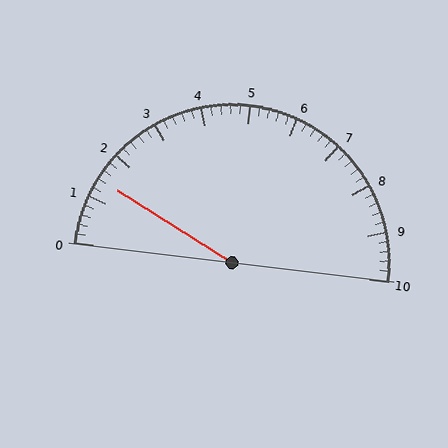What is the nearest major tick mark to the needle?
The nearest major tick mark is 1.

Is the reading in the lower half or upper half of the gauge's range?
The reading is in the lower half of the range (0 to 10).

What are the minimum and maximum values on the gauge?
The gauge ranges from 0 to 10.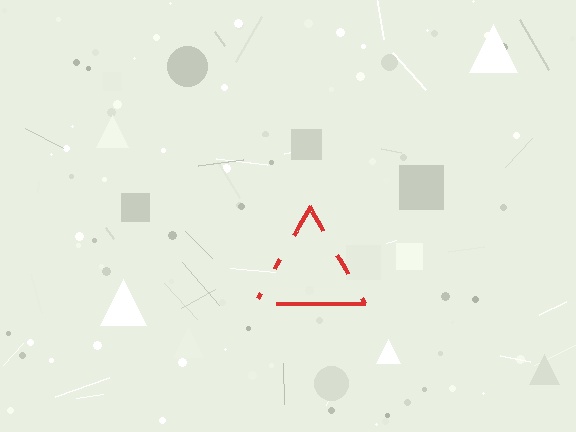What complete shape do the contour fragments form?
The contour fragments form a triangle.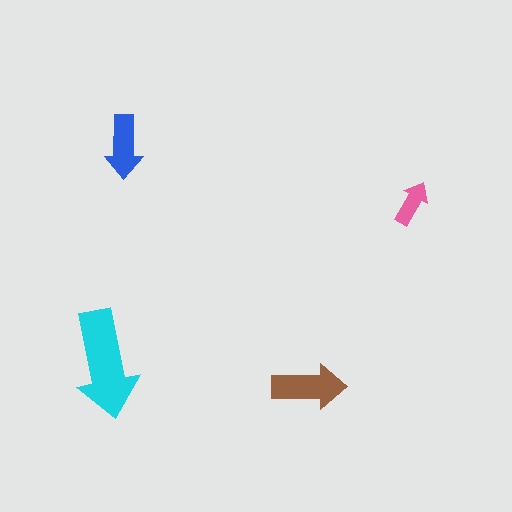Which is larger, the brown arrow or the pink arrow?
The brown one.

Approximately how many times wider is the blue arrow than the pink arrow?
About 1.5 times wider.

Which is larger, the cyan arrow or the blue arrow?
The cyan one.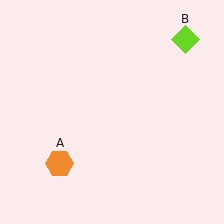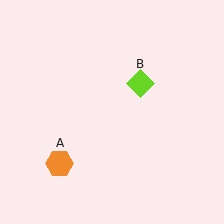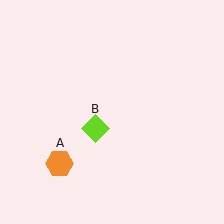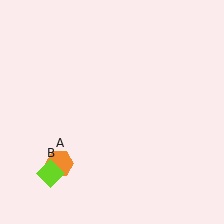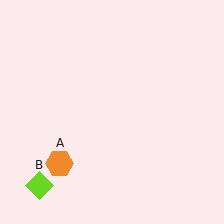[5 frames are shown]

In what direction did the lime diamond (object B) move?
The lime diamond (object B) moved down and to the left.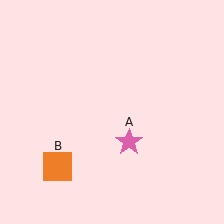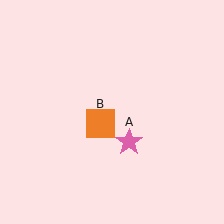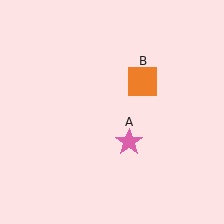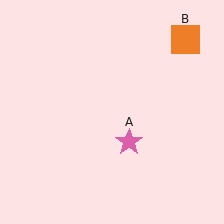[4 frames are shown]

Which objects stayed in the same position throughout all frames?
Pink star (object A) remained stationary.